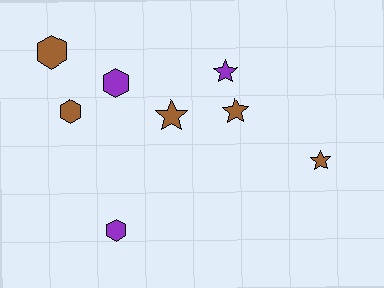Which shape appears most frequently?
Star, with 4 objects.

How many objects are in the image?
There are 8 objects.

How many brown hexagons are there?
There are 2 brown hexagons.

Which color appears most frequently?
Brown, with 5 objects.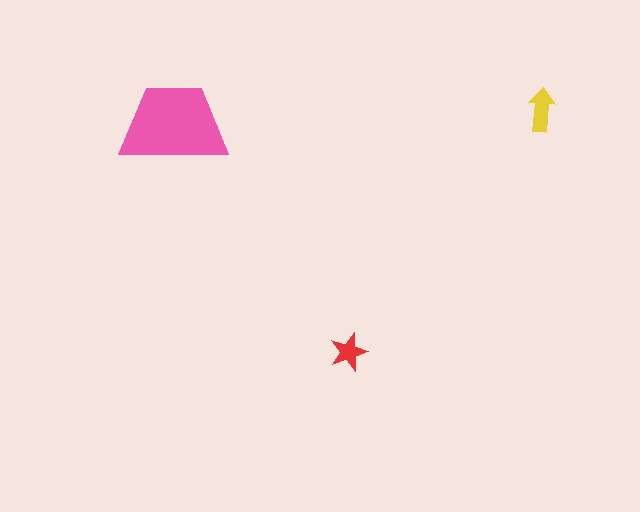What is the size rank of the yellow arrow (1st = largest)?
2nd.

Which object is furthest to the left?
The pink trapezoid is leftmost.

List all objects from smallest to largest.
The red star, the yellow arrow, the pink trapezoid.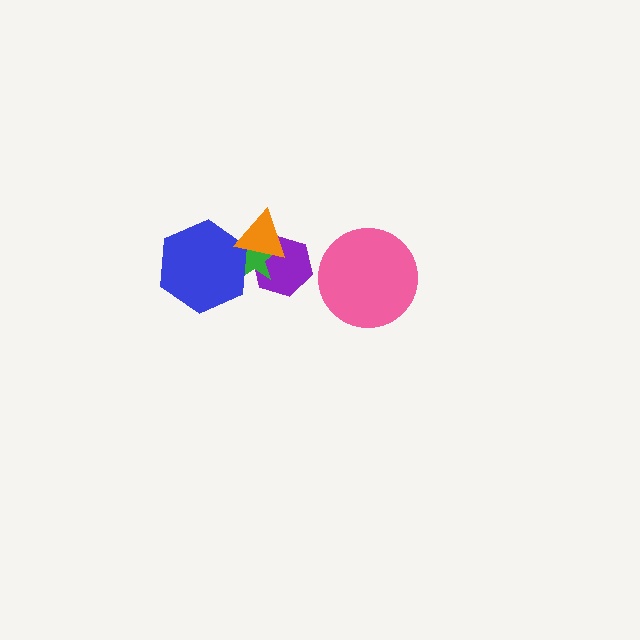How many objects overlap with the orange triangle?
3 objects overlap with the orange triangle.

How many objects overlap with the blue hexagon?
2 objects overlap with the blue hexagon.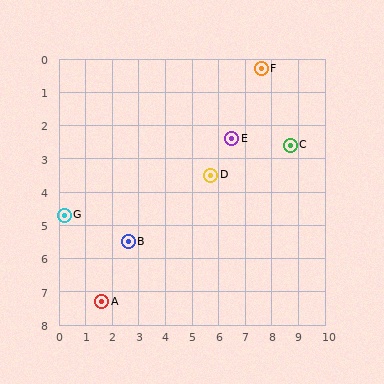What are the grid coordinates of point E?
Point E is at approximately (6.5, 2.4).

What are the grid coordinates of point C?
Point C is at approximately (8.7, 2.6).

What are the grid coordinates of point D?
Point D is at approximately (5.7, 3.5).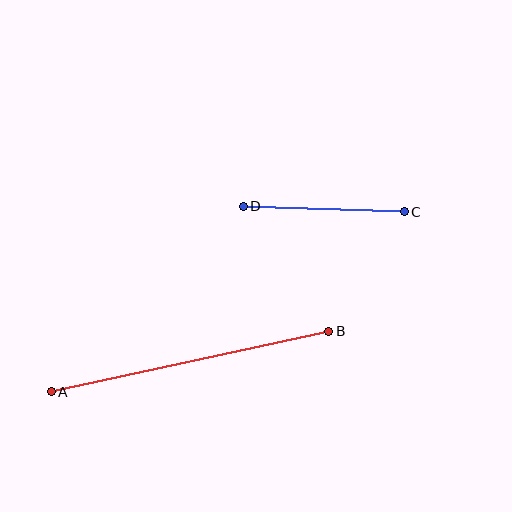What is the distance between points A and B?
The distance is approximately 284 pixels.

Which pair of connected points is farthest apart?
Points A and B are farthest apart.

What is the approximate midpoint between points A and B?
The midpoint is at approximately (190, 362) pixels.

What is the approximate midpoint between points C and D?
The midpoint is at approximately (324, 209) pixels.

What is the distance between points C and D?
The distance is approximately 161 pixels.